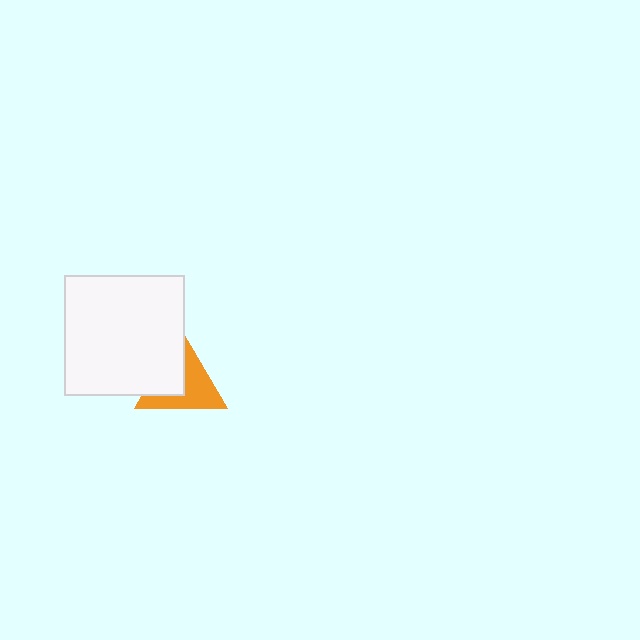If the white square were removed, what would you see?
You would see the complete orange triangle.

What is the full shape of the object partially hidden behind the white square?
The partially hidden object is an orange triangle.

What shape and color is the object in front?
The object in front is a white square.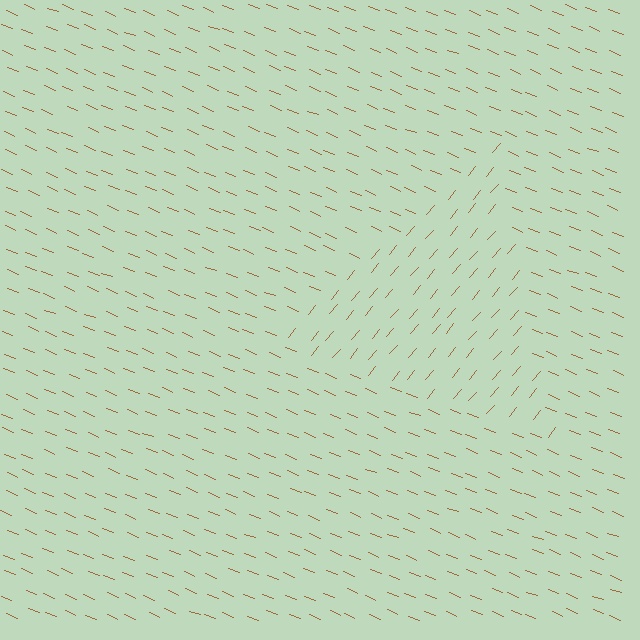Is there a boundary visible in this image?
Yes, there is a texture boundary formed by a change in line orientation.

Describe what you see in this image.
The image is filled with small brown line segments. A triangle region in the image has lines oriented differently from the surrounding lines, creating a visible texture boundary.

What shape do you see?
I see a triangle.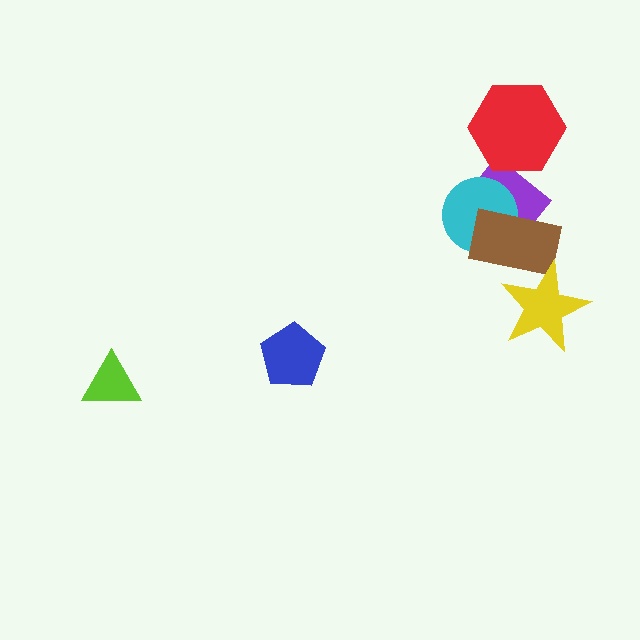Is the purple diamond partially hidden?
Yes, it is partially covered by another shape.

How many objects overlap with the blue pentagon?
0 objects overlap with the blue pentagon.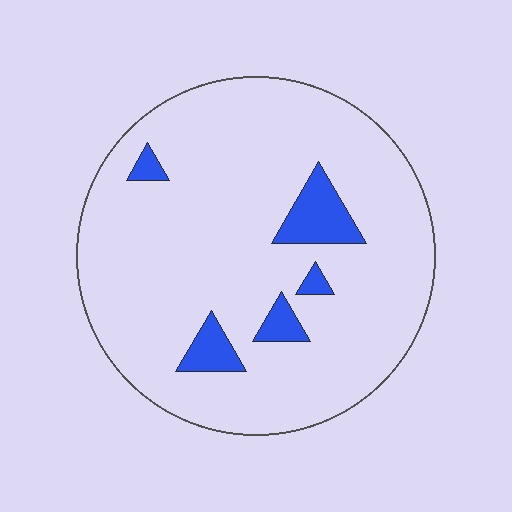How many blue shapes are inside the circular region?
5.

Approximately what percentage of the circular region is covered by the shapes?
Approximately 10%.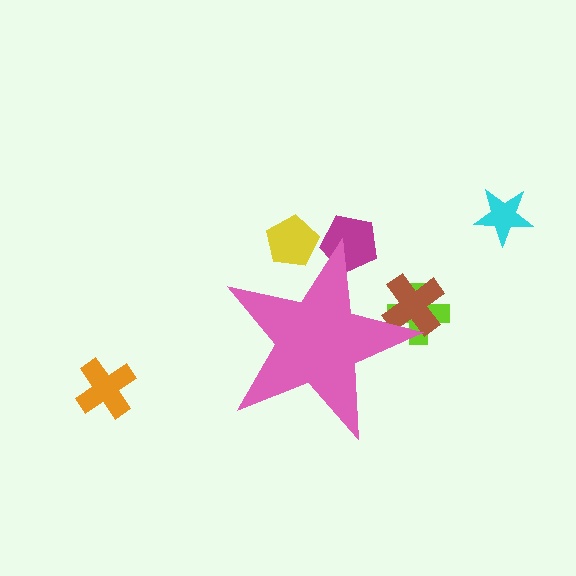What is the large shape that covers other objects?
A pink star.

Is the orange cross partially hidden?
No, the orange cross is fully visible.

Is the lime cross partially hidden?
Yes, the lime cross is partially hidden behind the pink star.